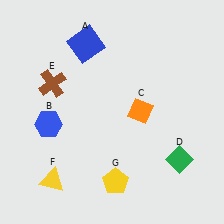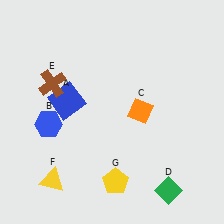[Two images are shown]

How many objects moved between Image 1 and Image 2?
2 objects moved between the two images.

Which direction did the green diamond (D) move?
The green diamond (D) moved down.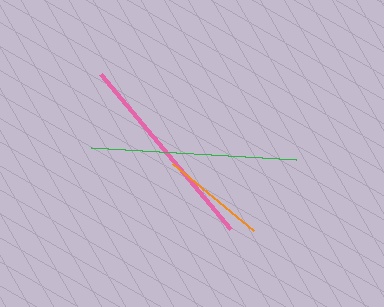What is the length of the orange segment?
The orange segment is approximately 105 pixels long.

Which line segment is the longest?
The green line is the longest at approximately 205 pixels.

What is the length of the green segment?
The green segment is approximately 205 pixels long.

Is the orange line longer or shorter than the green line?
The green line is longer than the orange line.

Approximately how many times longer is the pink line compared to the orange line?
The pink line is approximately 1.9 times the length of the orange line.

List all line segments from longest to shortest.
From longest to shortest: green, pink, orange.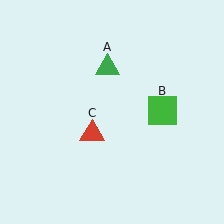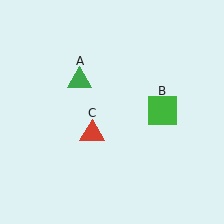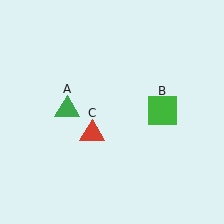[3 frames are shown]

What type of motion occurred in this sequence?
The green triangle (object A) rotated counterclockwise around the center of the scene.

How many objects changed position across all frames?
1 object changed position: green triangle (object A).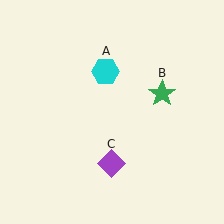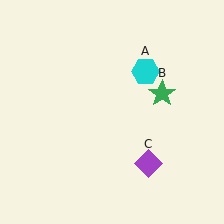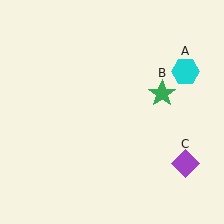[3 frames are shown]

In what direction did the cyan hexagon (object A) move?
The cyan hexagon (object A) moved right.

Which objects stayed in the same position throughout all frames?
Green star (object B) remained stationary.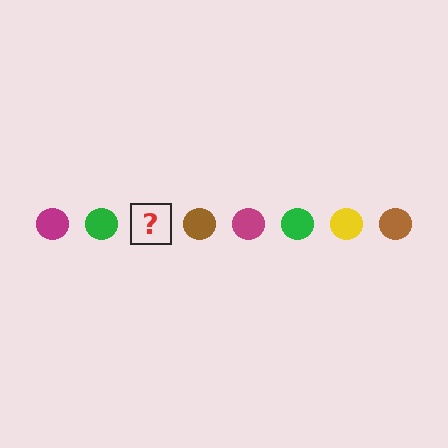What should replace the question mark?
The question mark should be replaced with a yellow circle.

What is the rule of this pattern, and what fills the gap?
The rule is that the pattern cycles through magenta, green, yellow, brown circles. The gap should be filled with a yellow circle.